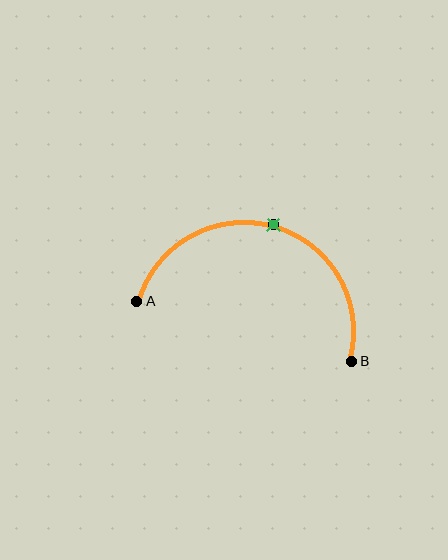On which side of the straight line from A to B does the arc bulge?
The arc bulges above the straight line connecting A and B.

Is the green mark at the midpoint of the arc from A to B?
Yes. The green mark lies on the arc at equal arc-length from both A and B — it is the arc midpoint.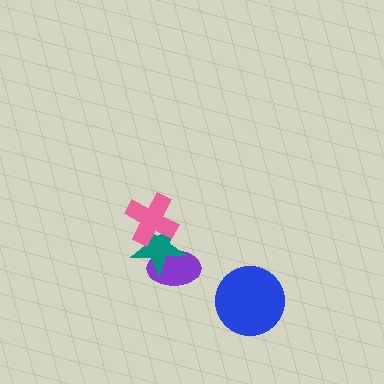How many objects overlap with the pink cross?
1 object overlaps with the pink cross.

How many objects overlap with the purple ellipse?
1 object overlaps with the purple ellipse.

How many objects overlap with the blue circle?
0 objects overlap with the blue circle.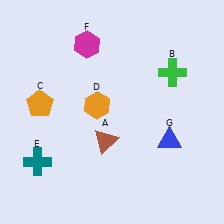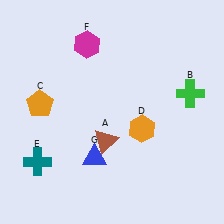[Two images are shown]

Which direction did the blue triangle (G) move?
The blue triangle (G) moved left.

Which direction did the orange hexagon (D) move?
The orange hexagon (D) moved right.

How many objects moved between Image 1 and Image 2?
3 objects moved between the two images.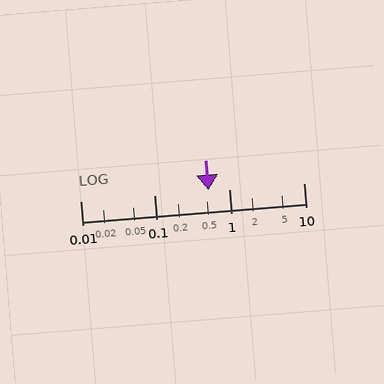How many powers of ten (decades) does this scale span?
The scale spans 3 decades, from 0.01 to 10.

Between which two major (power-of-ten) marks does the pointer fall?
The pointer is between 0.1 and 1.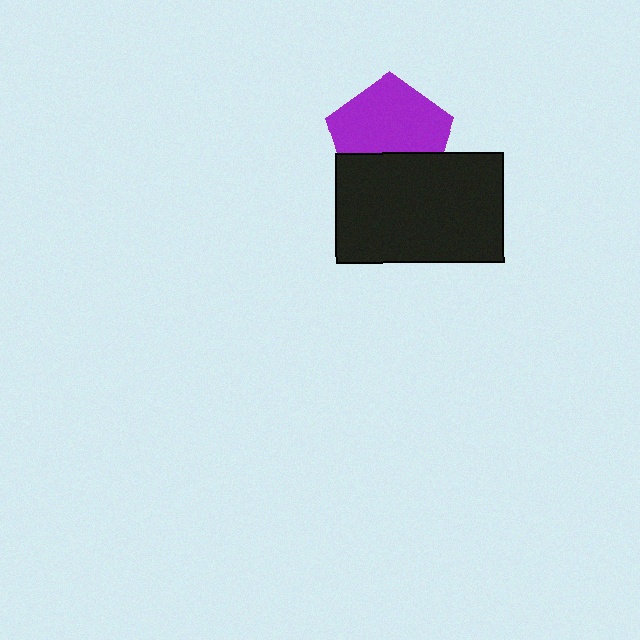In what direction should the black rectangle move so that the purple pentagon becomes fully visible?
The black rectangle should move down. That is the shortest direction to clear the overlap and leave the purple pentagon fully visible.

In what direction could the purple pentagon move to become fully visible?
The purple pentagon could move up. That would shift it out from behind the black rectangle entirely.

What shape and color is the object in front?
The object in front is a black rectangle.